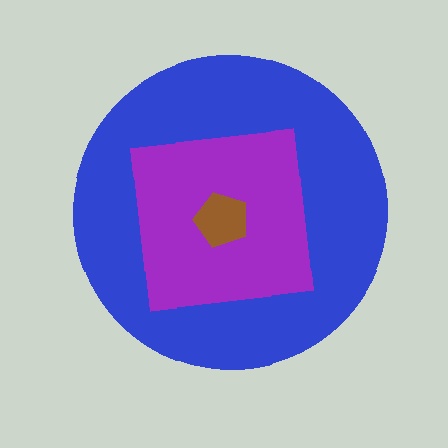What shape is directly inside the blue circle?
The purple square.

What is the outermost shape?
The blue circle.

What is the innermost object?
The brown pentagon.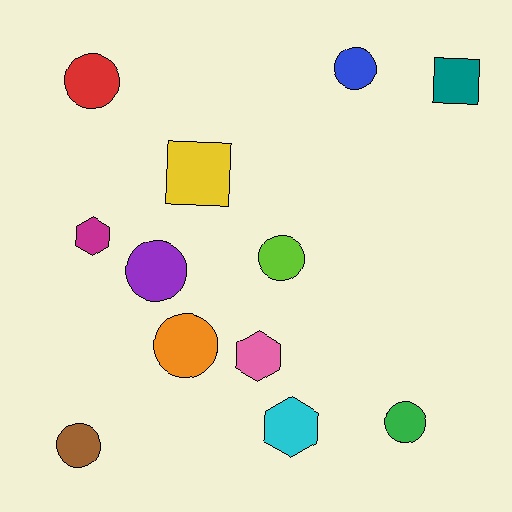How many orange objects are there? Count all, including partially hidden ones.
There is 1 orange object.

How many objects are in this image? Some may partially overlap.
There are 12 objects.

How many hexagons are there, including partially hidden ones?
There are 3 hexagons.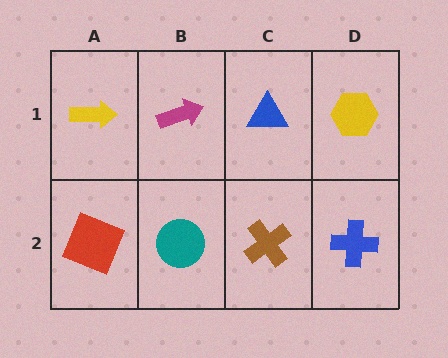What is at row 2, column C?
A brown cross.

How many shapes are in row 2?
4 shapes.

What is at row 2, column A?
A red square.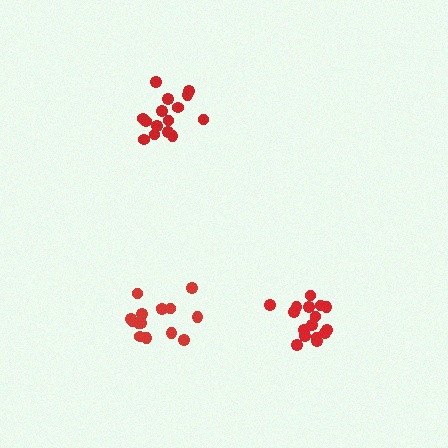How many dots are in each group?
Group 1: 15 dots, Group 2: 15 dots, Group 3: 16 dots (46 total).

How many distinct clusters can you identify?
There are 3 distinct clusters.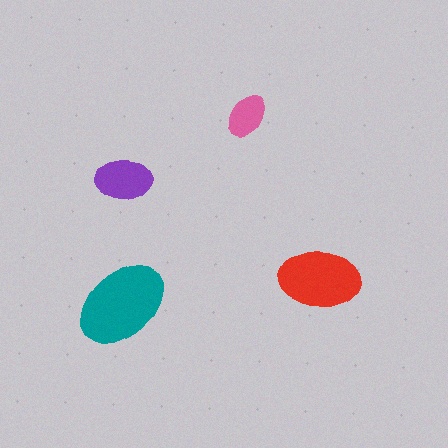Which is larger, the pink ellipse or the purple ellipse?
The purple one.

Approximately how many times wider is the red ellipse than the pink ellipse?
About 2 times wider.